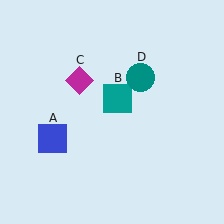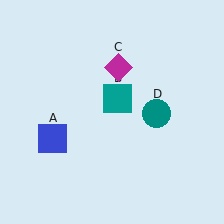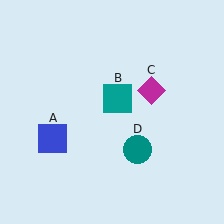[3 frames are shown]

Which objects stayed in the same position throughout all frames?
Blue square (object A) and teal square (object B) remained stationary.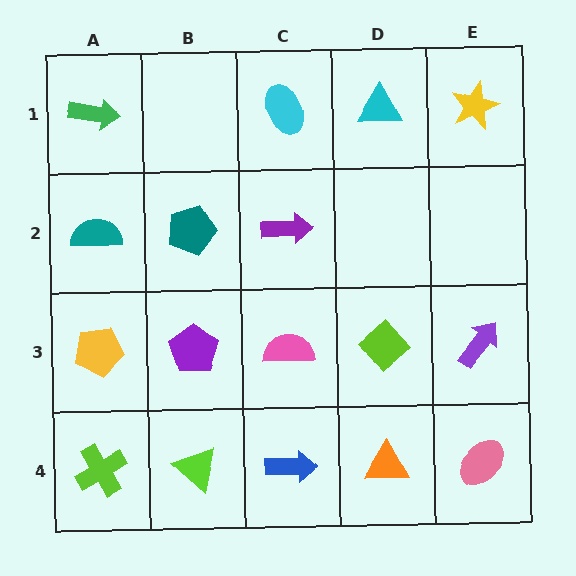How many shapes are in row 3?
5 shapes.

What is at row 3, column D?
A lime diamond.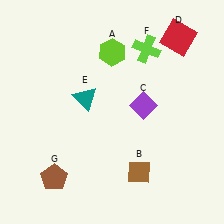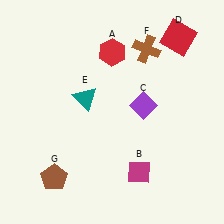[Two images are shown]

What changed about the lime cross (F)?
In Image 1, F is lime. In Image 2, it changed to brown.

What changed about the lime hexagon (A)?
In Image 1, A is lime. In Image 2, it changed to red.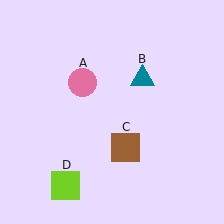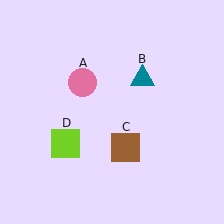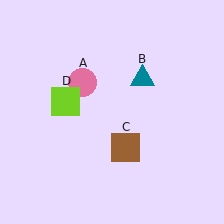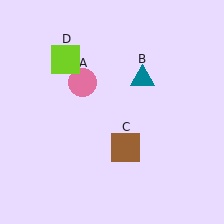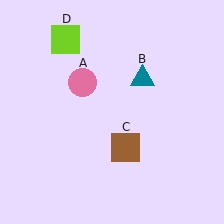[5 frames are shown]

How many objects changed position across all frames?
1 object changed position: lime square (object D).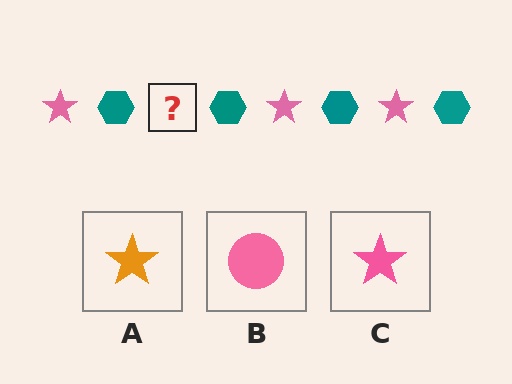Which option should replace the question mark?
Option C.